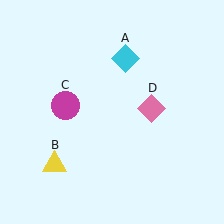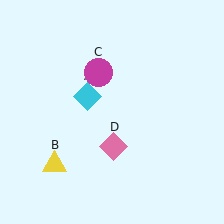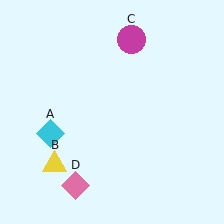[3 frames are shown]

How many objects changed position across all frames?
3 objects changed position: cyan diamond (object A), magenta circle (object C), pink diamond (object D).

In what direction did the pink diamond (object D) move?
The pink diamond (object D) moved down and to the left.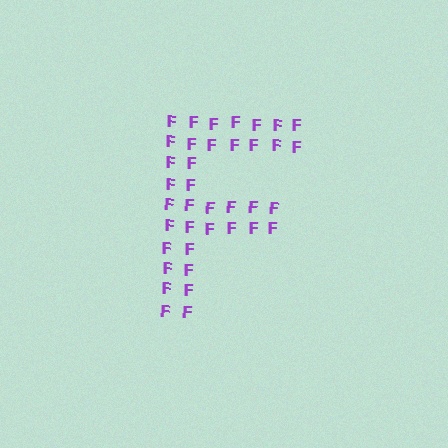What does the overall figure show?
The overall figure shows the letter F.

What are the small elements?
The small elements are letter F's.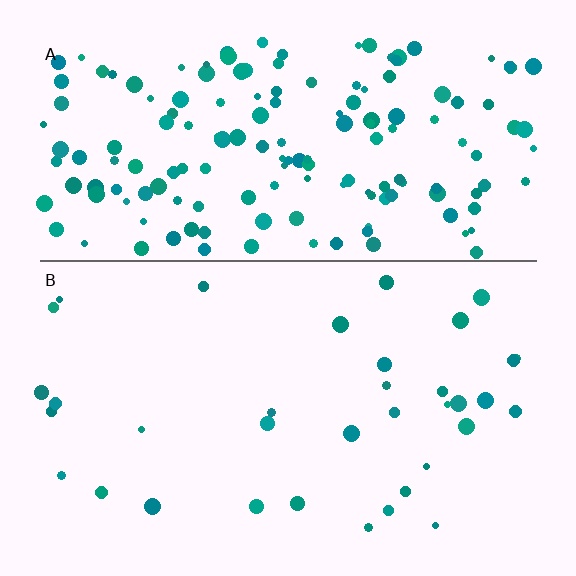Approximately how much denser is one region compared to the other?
Approximately 4.5× — region A over region B.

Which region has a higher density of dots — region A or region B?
A (the top).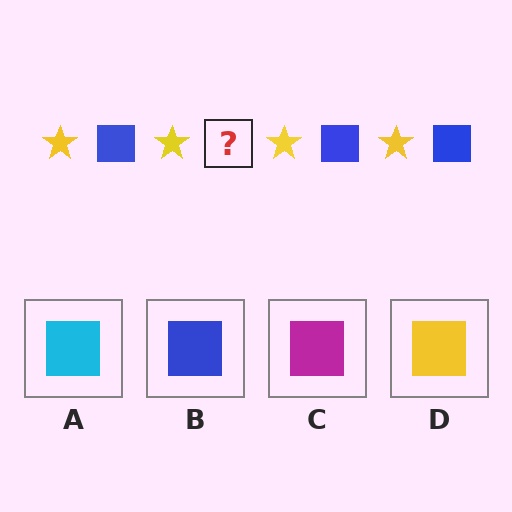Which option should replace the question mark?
Option B.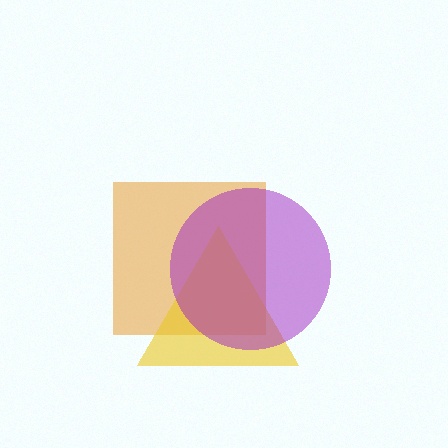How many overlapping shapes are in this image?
There are 3 overlapping shapes in the image.